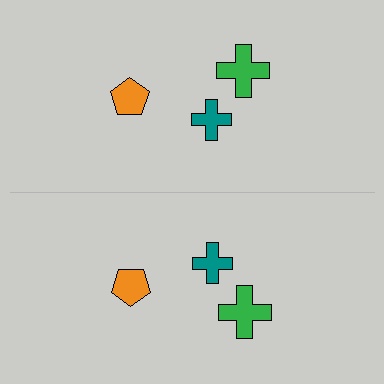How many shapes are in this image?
There are 6 shapes in this image.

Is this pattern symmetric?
Yes, this pattern has bilateral (reflection) symmetry.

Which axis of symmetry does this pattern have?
The pattern has a horizontal axis of symmetry running through the center of the image.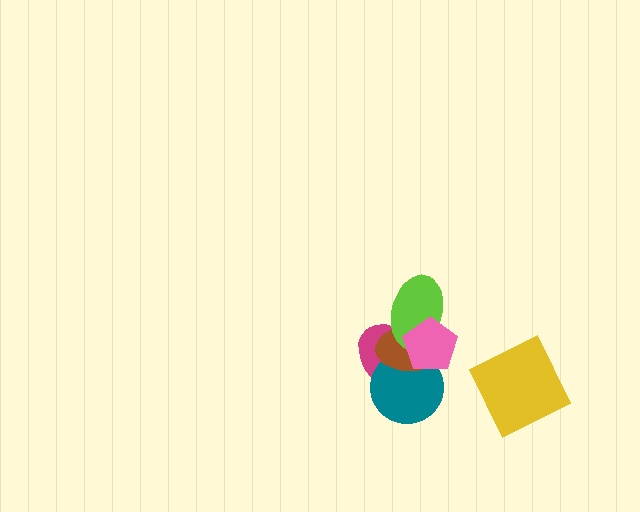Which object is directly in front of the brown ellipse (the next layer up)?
The lime ellipse is directly in front of the brown ellipse.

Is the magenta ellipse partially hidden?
Yes, it is partially covered by another shape.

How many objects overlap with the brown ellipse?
4 objects overlap with the brown ellipse.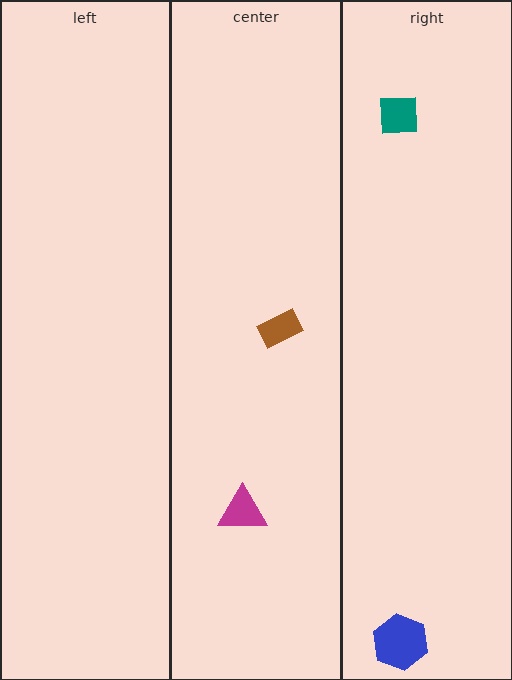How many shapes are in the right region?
2.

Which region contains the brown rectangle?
The center region.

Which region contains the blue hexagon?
The right region.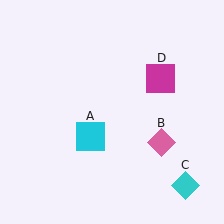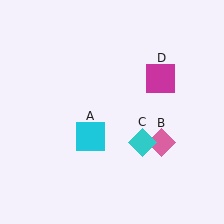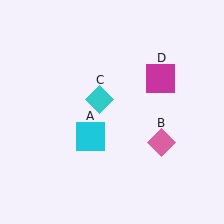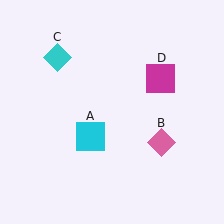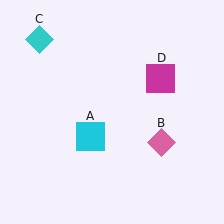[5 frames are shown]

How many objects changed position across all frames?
1 object changed position: cyan diamond (object C).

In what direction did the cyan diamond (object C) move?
The cyan diamond (object C) moved up and to the left.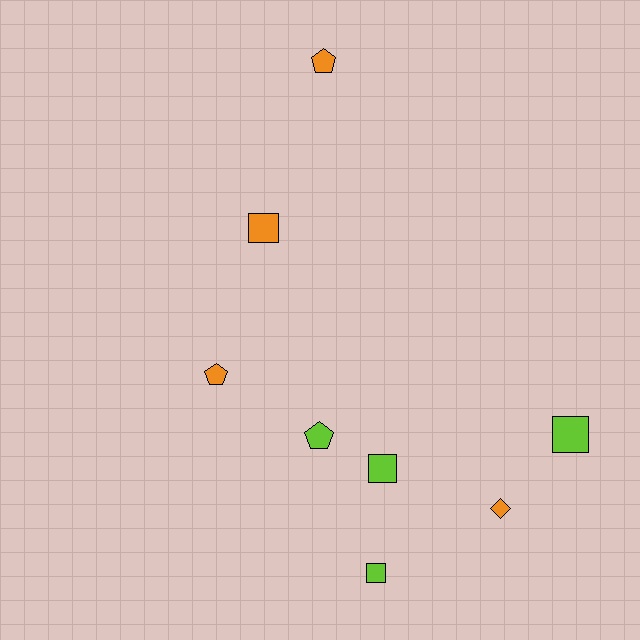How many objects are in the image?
There are 8 objects.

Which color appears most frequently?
Orange, with 4 objects.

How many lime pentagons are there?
There is 1 lime pentagon.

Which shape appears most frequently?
Square, with 4 objects.